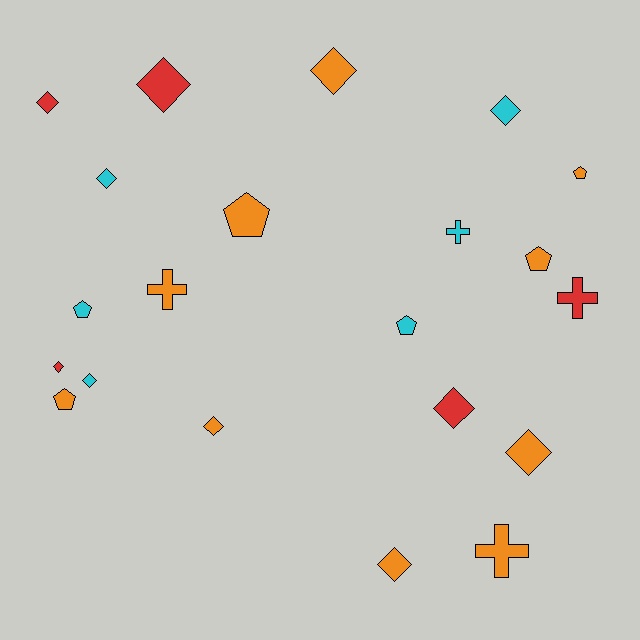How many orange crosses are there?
There are 2 orange crosses.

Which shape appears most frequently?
Diamond, with 11 objects.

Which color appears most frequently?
Orange, with 10 objects.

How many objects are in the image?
There are 21 objects.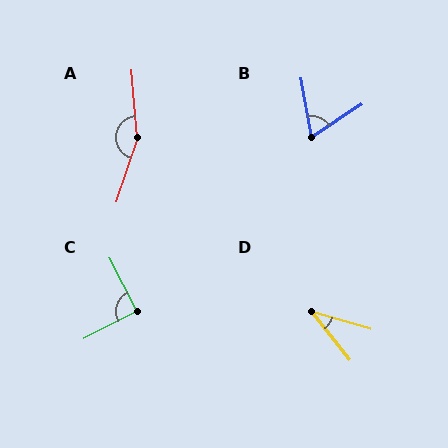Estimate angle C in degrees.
Approximately 91 degrees.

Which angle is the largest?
A, at approximately 157 degrees.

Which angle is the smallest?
D, at approximately 36 degrees.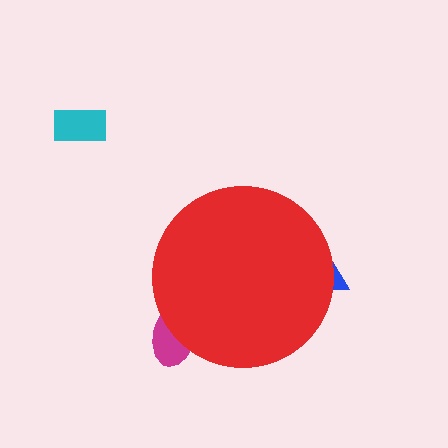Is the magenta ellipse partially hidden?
Yes, the magenta ellipse is partially hidden behind the red circle.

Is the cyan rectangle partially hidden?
No, the cyan rectangle is fully visible.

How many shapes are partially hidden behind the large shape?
2 shapes are partially hidden.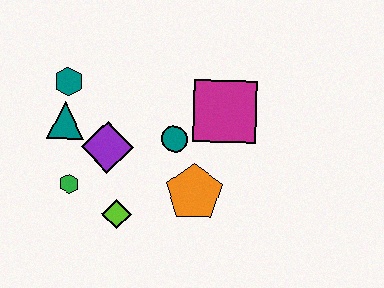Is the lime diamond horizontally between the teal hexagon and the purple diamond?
No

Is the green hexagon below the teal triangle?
Yes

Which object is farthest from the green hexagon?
The magenta square is farthest from the green hexagon.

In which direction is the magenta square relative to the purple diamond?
The magenta square is to the right of the purple diamond.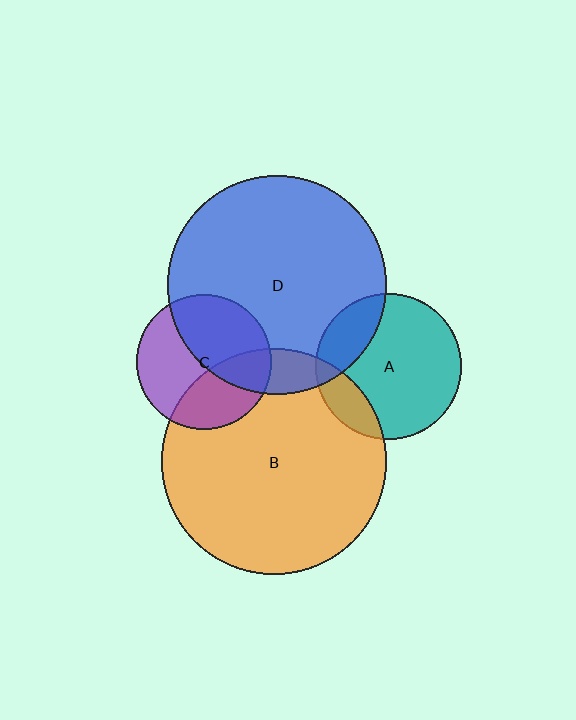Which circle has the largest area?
Circle B (orange).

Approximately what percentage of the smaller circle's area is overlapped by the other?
Approximately 45%.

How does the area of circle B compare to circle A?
Approximately 2.4 times.